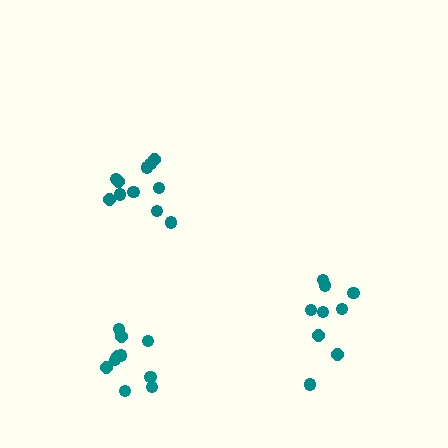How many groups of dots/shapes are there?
There are 3 groups.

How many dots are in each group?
Group 1: 11 dots, Group 2: 10 dots, Group 3: 9 dots (30 total).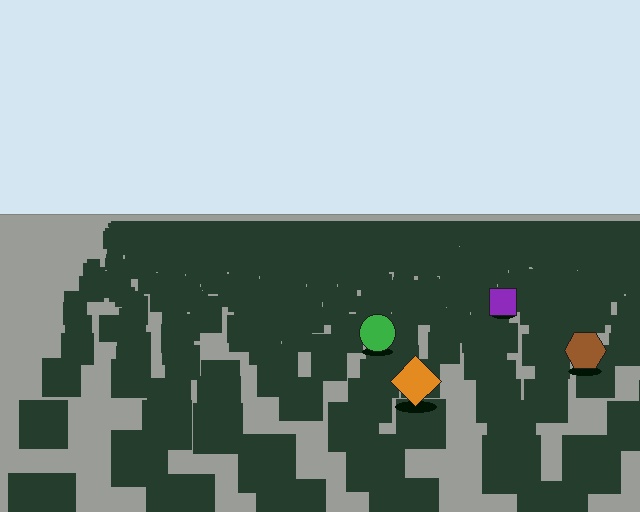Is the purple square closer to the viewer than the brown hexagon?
No. The brown hexagon is closer — you can tell from the texture gradient: the ground texture is coarser near it.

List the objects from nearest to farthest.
From nearest to farthest: the orange diamond, the brown hexagon, the green circle, the purple square.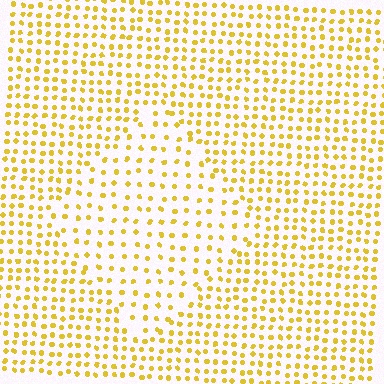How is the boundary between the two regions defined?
The boundary is defined by a change in element density (approximately 1.8x ratio). All elements are the same color, size, and shape.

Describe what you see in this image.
The image contains small yellow elements arranged at two different densities. A diamond-shaped region is visible where the elements are less densely packed than the surrounding area.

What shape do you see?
I see a diamond.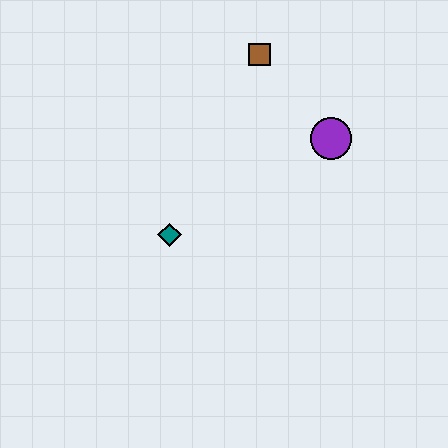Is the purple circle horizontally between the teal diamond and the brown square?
No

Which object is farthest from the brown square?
The teal diamond is farthest from the brown square.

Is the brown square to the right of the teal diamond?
Yes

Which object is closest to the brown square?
The purple circle is closest to the brown square.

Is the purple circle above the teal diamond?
Yes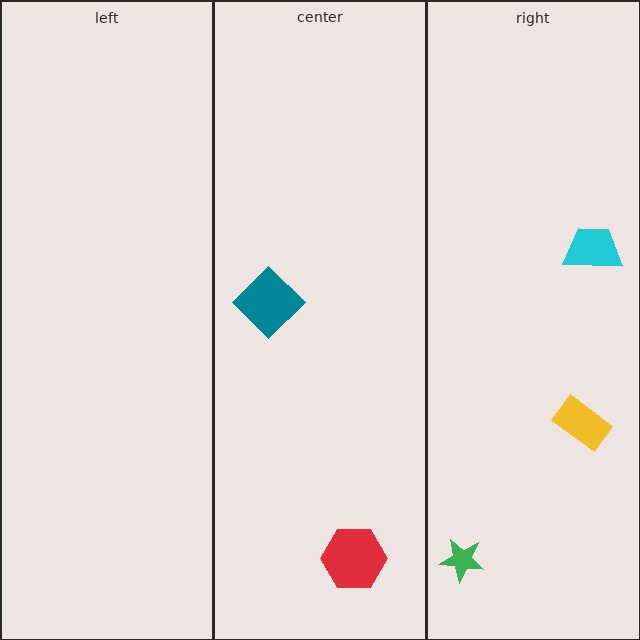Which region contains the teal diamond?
The center region.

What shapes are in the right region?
The green star, the cyan trapezoid, the yellow rectangle.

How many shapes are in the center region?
2.